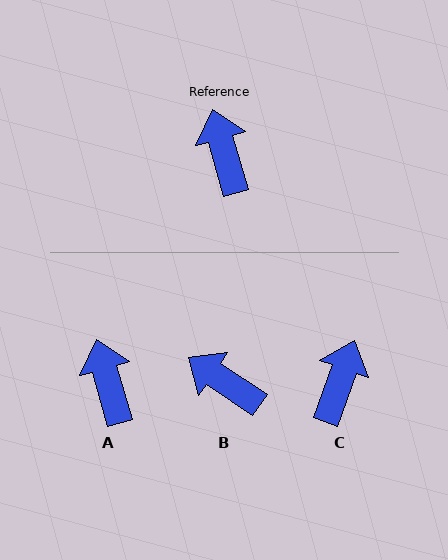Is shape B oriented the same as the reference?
No, it is off by about 41 degrees.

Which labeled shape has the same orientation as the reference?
A.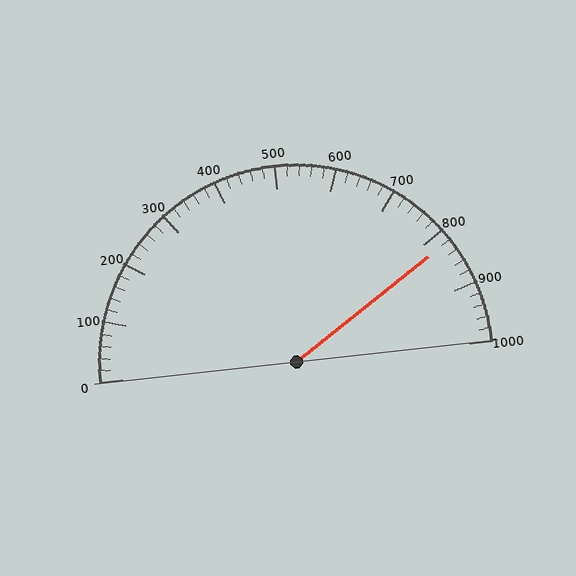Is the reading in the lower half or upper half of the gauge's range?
The reading is in the upper half of the range (0 to 1000).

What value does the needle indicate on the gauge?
The needle indicates approximately 820.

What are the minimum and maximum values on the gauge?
The gauge ranges from 0 to 1000.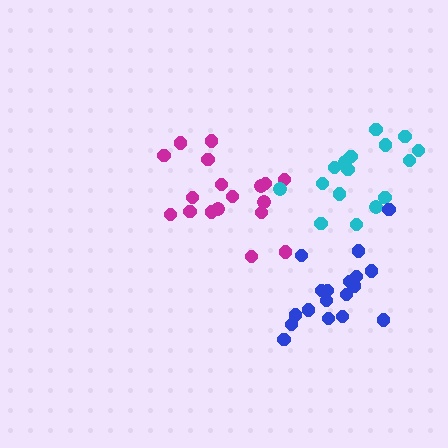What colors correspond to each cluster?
The clusters are colored: magenta, cyan, blue.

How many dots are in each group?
Group 1: 18 dots, Group 2: 16 dots, Group 3: 18 dots (52 total).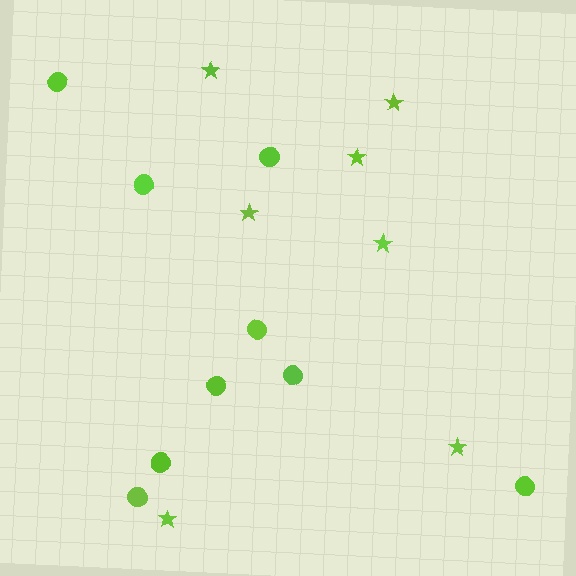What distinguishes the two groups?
There are 2 groups: one group of stars (7) and one group of circles (9).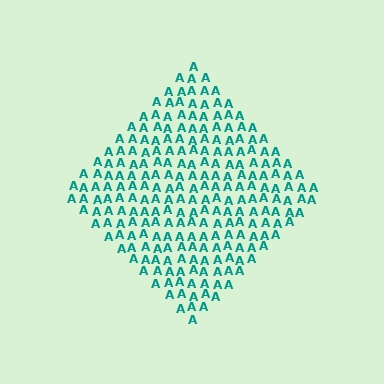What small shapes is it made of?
It is made of small letter A's.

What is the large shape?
The large shape is a diamond.